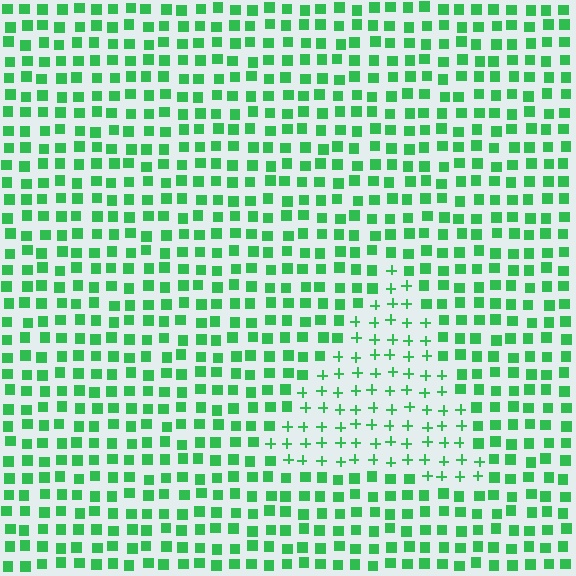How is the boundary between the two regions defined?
The boundary is defined by a change in element shape: plus signs inside vs. squares outside. All elements share the same color and spacing.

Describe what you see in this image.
The image is filled with small green elements arranged in a uniform grid. A triangle-shaped region contains plus signs, while the surrounding area contains squares. The boundary is defined purely by the change in element shape.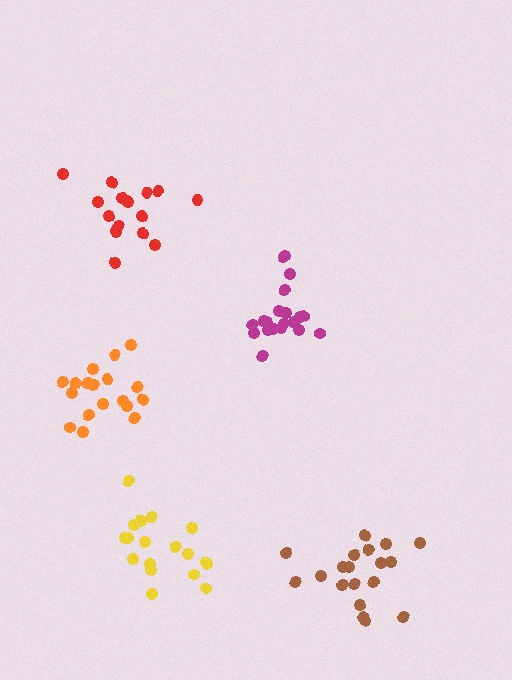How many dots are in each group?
Group 1: 18 dots, Group 2: 19 dots, Group 3: 20 dots, Group 4: 19 dots, Group 5: 16 dots (92 total).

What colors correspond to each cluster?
The clusters are colored: yellow, orange, magenta, brown, red.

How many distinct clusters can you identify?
There are 5 distinct clusters.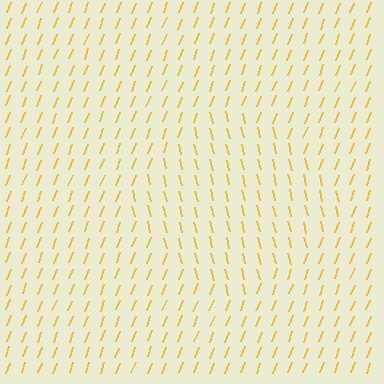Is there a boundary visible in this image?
Yes, there is a texture boundary formed by a change in line orientation.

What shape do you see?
I see a diamond.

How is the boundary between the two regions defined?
The boundary is defined purely by a change in line orientation (approximately 35 degrees difference). All lines are the same color and thickness.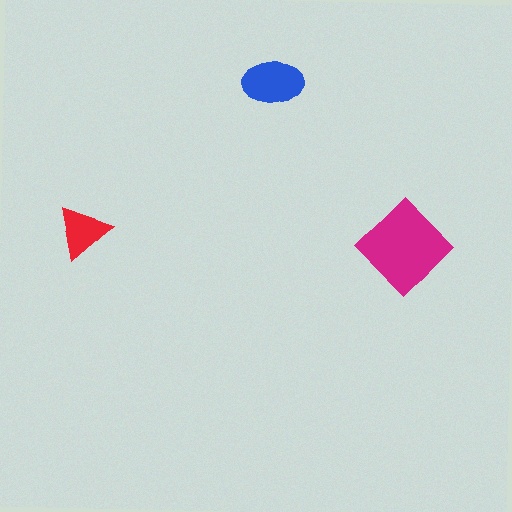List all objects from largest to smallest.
The magenta diamond, the blue ellipse, the red triangle.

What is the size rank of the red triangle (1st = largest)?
3rd.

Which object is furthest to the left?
The red triangle is leftmost.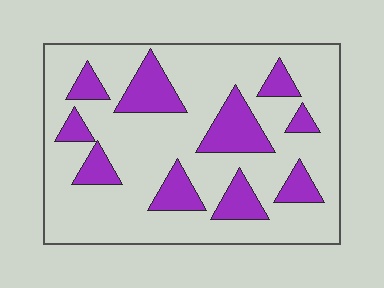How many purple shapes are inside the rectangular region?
10.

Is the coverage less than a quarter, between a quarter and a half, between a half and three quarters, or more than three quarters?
Less than a quarter.